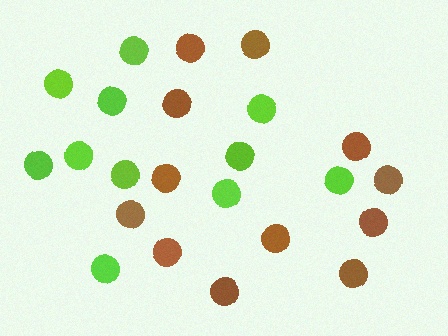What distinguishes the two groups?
There are 2 groups: one group of brown circles (12) and one group of lime circles (11).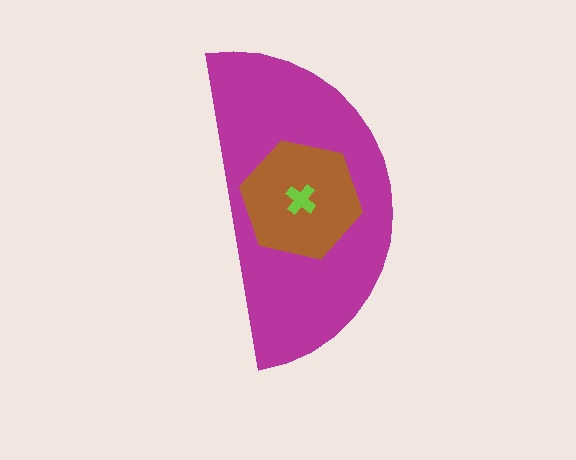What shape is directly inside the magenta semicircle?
The brown hexagon.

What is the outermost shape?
The magenta semicircle.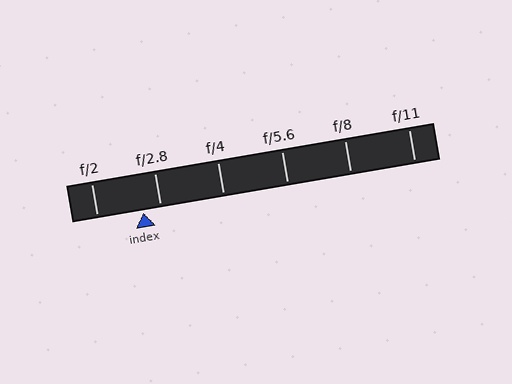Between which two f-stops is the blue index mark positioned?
The index mark is between f/2 and f/2.8.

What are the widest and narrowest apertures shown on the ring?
The widest aperture shown is f/2 and the narrowest is f/11.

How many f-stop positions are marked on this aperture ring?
There are 6 f-stop positions marked.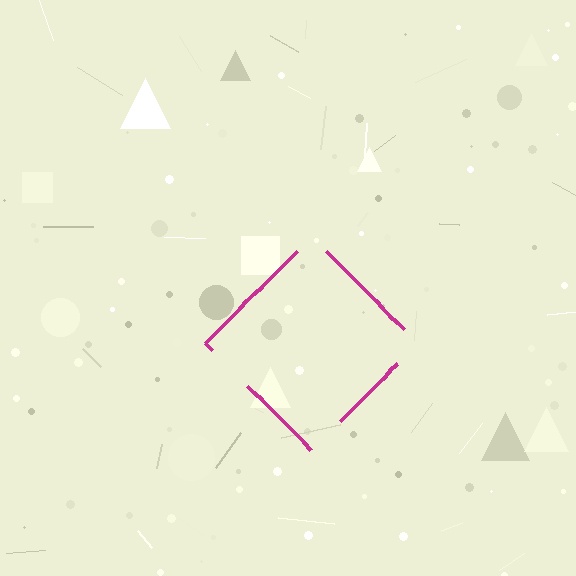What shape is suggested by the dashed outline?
The dashed outline suggests a diamond.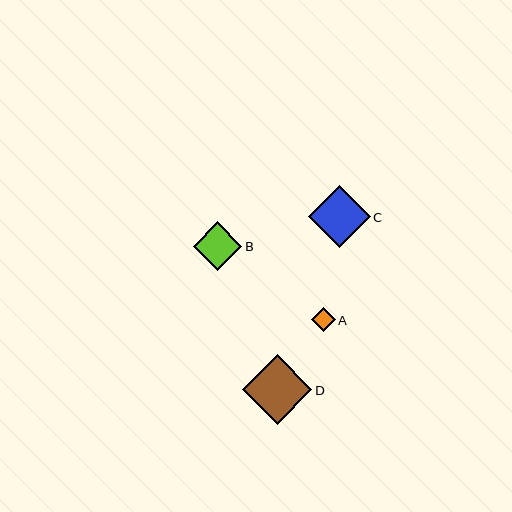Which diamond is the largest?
Diamond D is the largest with a size of approximately 70 pixels.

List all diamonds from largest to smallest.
From largest to smallest: D, C, B, A.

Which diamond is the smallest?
Diamond A is the smallest with a size of approximately 24 pixels.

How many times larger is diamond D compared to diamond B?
Diamond D is approximately 1.4 times the size of diamond B.